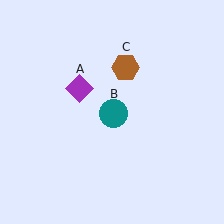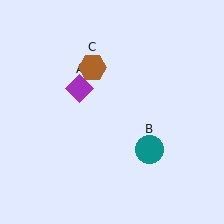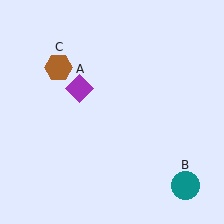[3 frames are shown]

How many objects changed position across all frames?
2 objects changed position: teal circle (object B), brown hexagon (object C).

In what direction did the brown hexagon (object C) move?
The brown hexagon (object C) moved left.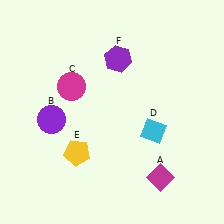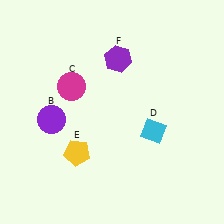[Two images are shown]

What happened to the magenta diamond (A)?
The magenta diamond (A) was removed in Image 2. It was in the bottom-right area of Image 1.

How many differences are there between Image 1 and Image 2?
There is 1 difference between the two images.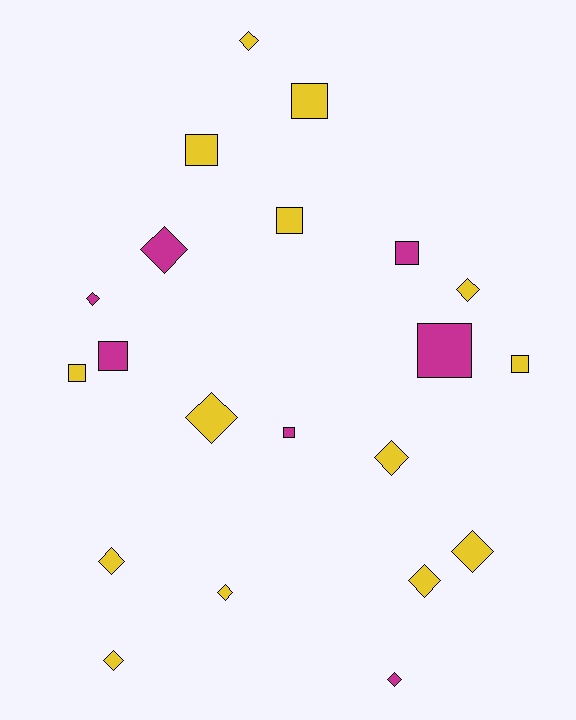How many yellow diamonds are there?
There are 9 yellow diamonds.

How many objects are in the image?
There are 21 objects.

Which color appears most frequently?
Yellow, with 14 objects.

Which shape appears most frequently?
Diamond, with 12 objects.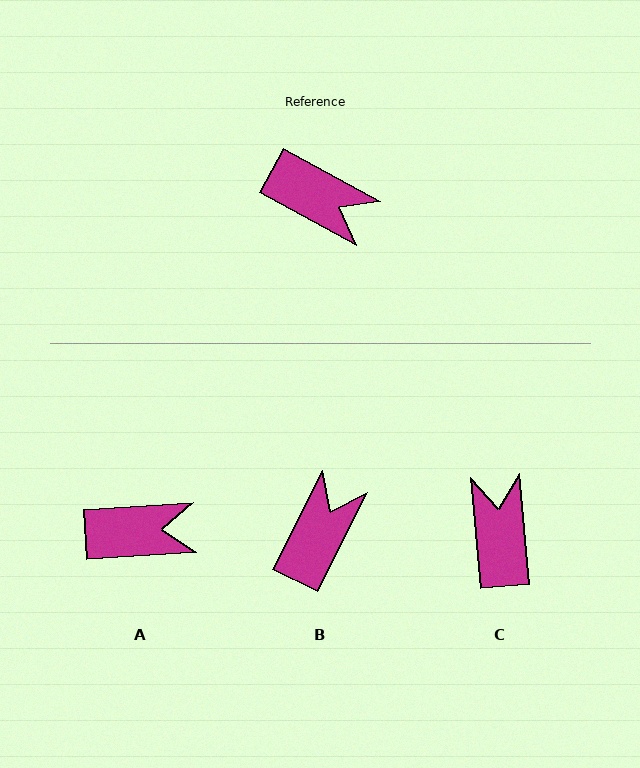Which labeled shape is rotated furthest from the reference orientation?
C, about 123 degrees away.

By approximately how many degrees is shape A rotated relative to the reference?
Approximately 32 degrees counter-clockwise.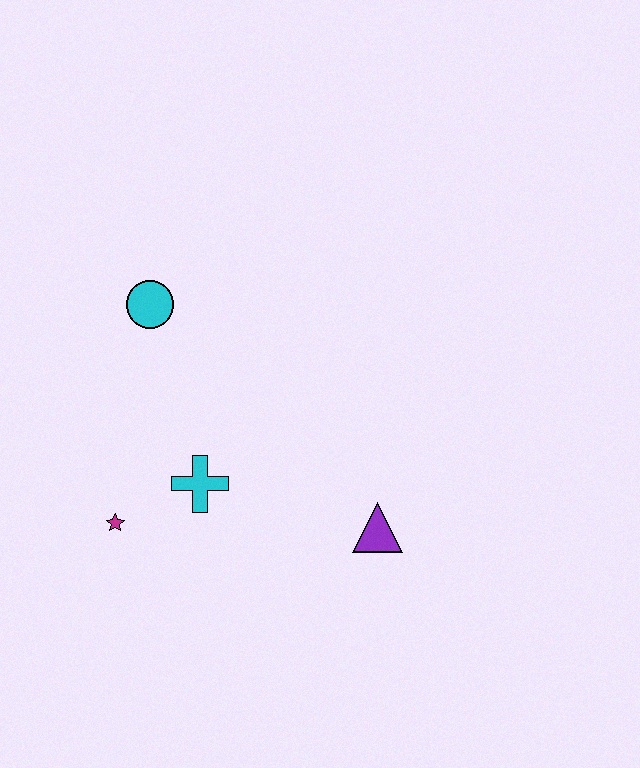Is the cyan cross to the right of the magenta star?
Yes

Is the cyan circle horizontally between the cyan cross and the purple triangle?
No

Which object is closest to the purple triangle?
The cyan cross is closest to the purple triangle.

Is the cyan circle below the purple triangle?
No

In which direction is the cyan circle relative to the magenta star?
The cyan circle is above the magenta star.